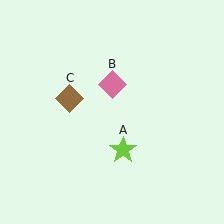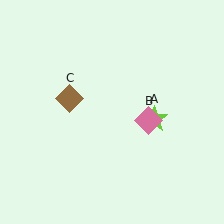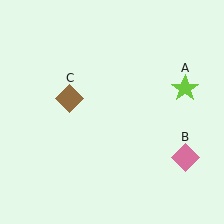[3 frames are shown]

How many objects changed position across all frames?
2 objects changed position: lime star (object A), pink diamond (object B).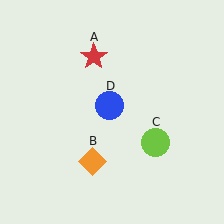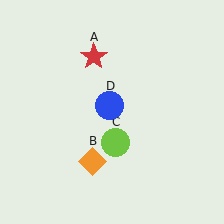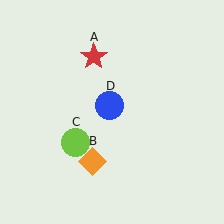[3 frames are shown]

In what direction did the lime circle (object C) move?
The lime circle (object C) moved left.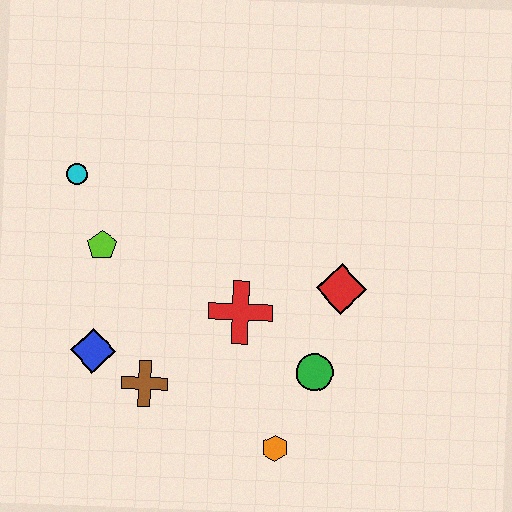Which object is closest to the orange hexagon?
The green circle is closest to the orange hexagon.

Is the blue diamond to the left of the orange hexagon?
Yes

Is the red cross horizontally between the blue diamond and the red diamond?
Yes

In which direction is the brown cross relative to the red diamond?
The brown cross is to the left of the red diamond.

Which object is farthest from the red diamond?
The cyan circle is farthest from the red diamond.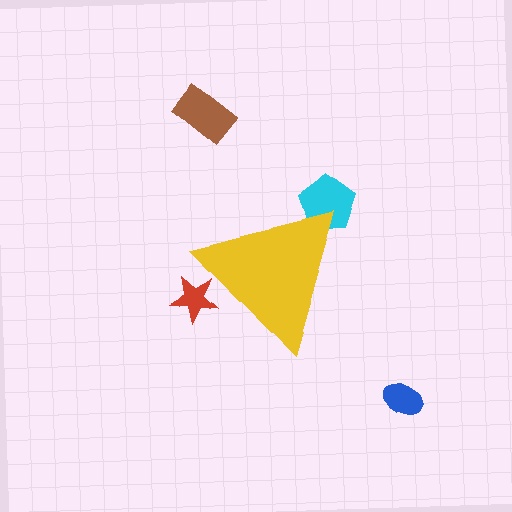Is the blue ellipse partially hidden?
No, the blue ellipse is fully visible.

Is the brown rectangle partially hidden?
No, the brown rectangle is fully visible.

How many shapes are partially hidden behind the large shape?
2 shapes are partially hidden.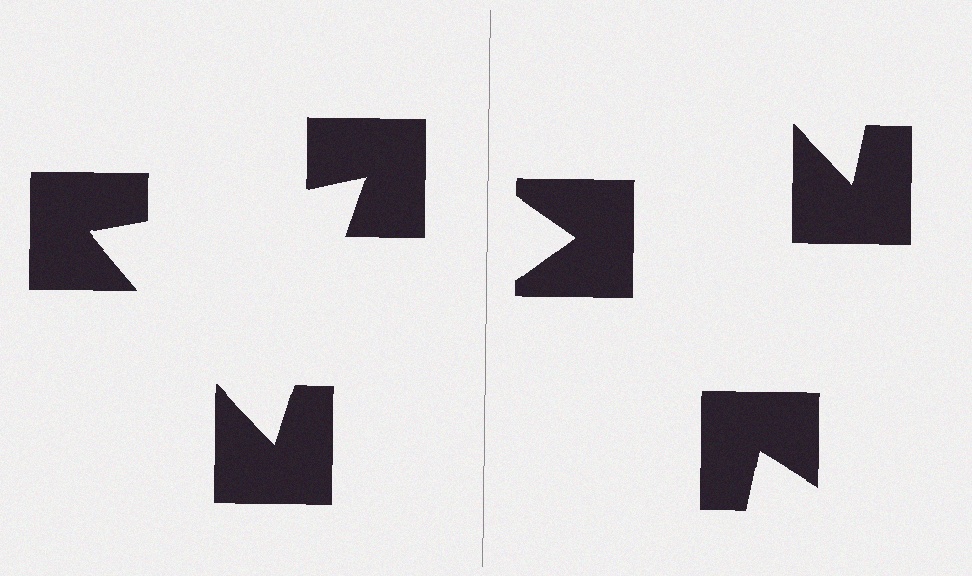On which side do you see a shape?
An illusory triangle appears on the left side. On the right side the wedge cuts are rotated, so no coherent shape forms.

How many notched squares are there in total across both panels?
6 — 3 on each side.